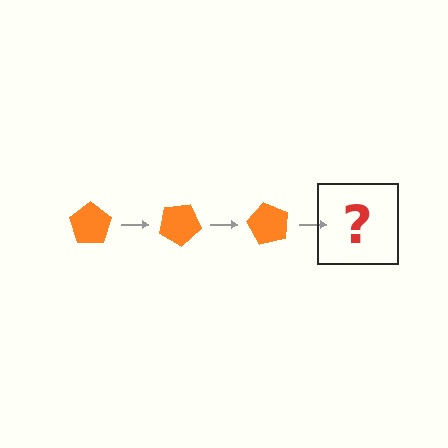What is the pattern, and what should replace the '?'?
The pattern is that the pentagon rotates 30 degrees each step. The '?' should be an orange pentagon rotated 90 degrees.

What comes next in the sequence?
The next element should be an orange pentagon rotated 90 degrees.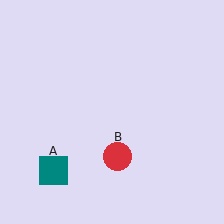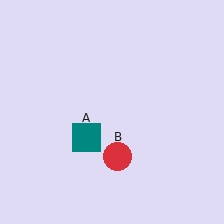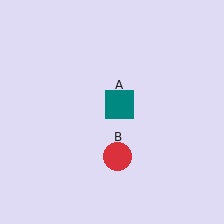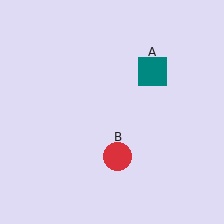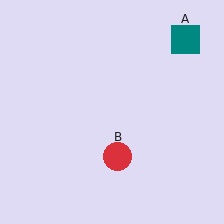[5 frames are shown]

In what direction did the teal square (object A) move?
The teal square (object A) moved up and to the right.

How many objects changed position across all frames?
1 object changed position: teal square (object A).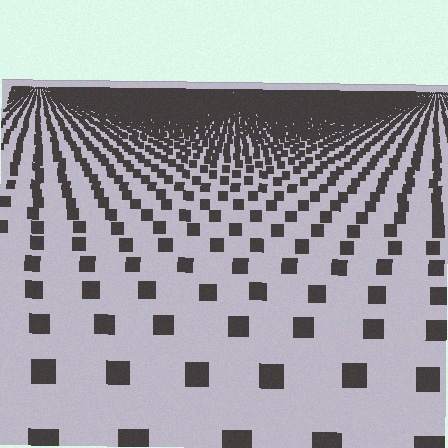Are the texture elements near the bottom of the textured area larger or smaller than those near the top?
Larger. Near the bottom, elements are closer to the viewer and appear at a bigger on-screen size.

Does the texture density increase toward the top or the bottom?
Density increases toward the top.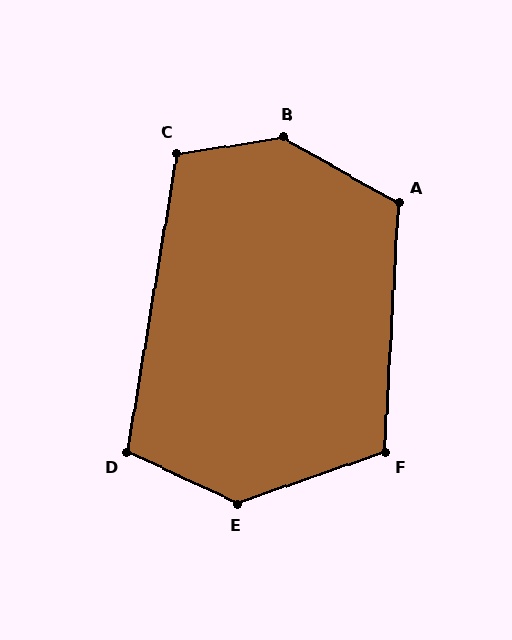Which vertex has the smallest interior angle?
D, at approximately 106 degrees.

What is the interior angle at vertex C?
Approximately 108 degrees (obtuse).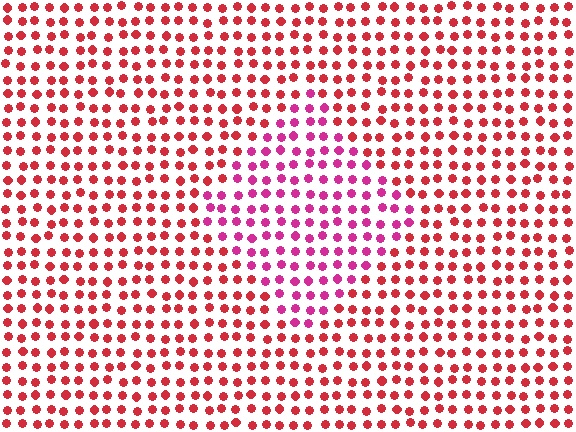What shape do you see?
I see a diamond.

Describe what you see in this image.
The image is filled with small red elements in a uniform arrangement. A diamond-shaped region is visible where the elements are tinted to a slightly different hue, forming a subtle color boundary.